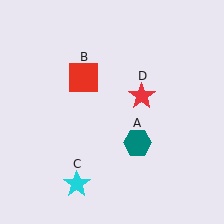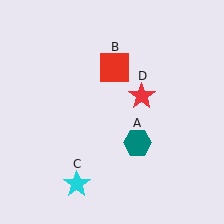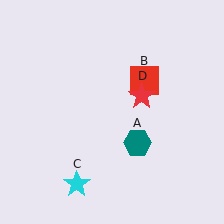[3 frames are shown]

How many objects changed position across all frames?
1 object changed position: red square (object B).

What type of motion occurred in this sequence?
The red square (object B) rotated clockwise around the center of the scene.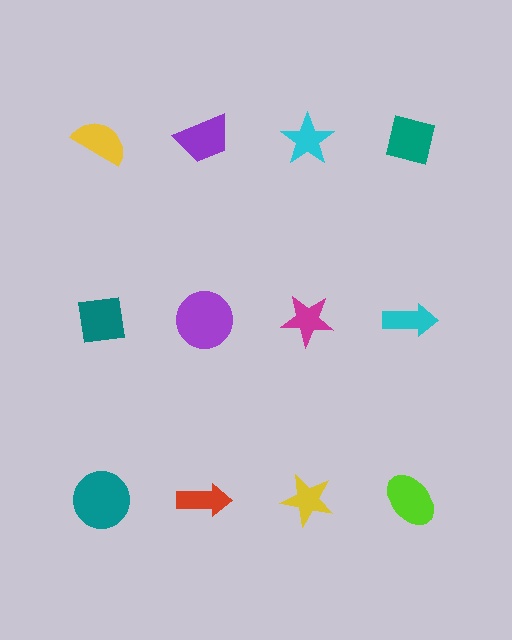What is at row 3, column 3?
A yellow star.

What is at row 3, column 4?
A lime ellipse.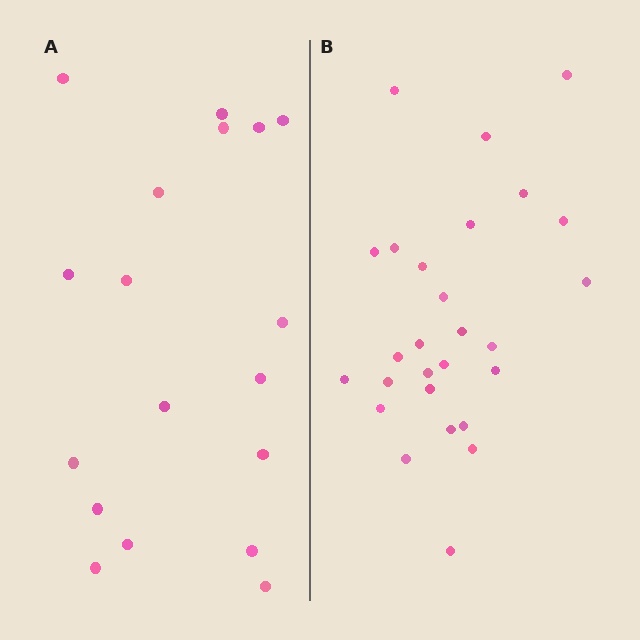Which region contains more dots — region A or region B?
Region B (the right region) has more dots.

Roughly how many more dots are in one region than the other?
Region B has roughly 8 or so more dots than region A.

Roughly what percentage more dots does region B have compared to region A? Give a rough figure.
About 50% more.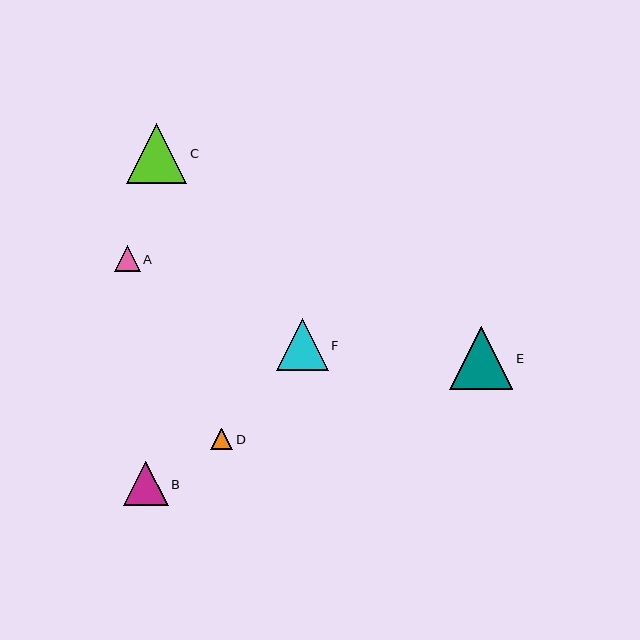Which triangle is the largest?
Triangle E is the largest with a size of approximately 64 pixels.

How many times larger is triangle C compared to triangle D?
Triangle C is approximately 2.7 times the size of triangle D.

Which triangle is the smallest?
Triangle D is the smallest with a size of approximately 22 pixels.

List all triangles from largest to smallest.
From largest to smallest: E, C, F, B, A, D.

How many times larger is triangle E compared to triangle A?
Triangle E is approximately 2.5 times the size of triangle A.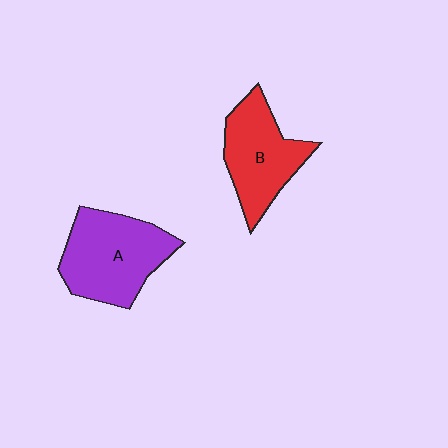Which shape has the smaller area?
Shape B (red).